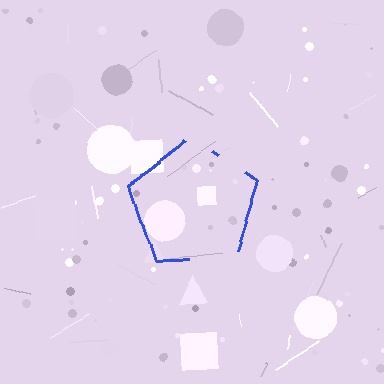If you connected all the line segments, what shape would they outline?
They would outline a pentagon.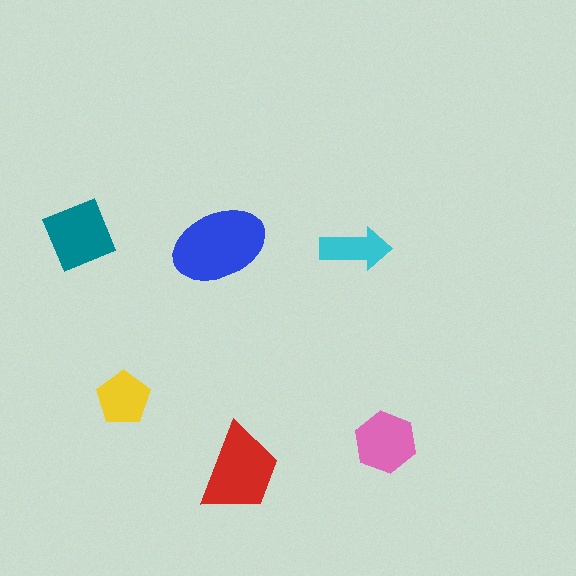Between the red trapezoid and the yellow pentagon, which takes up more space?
The red trapezoid.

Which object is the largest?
The blue ellipse.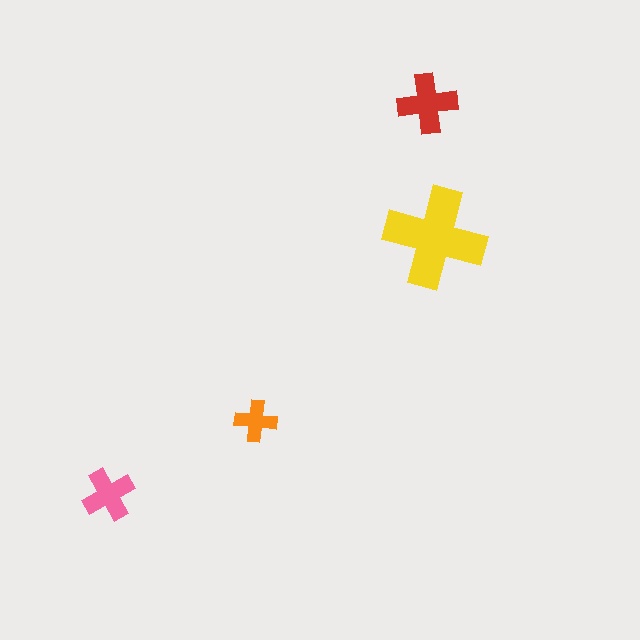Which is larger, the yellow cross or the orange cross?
The yellow one.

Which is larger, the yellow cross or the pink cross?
The yellow one.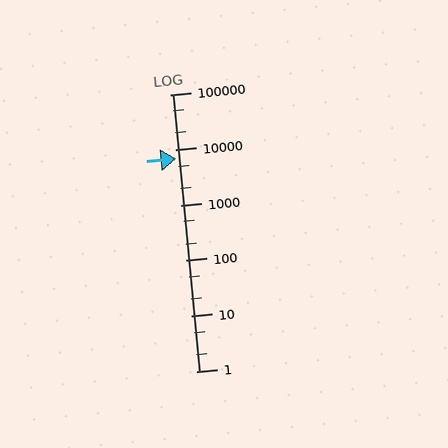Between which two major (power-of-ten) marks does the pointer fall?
The pointer is between 1000 and 10000.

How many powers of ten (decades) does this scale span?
The scale spans 5 decades, from 1 to 100000.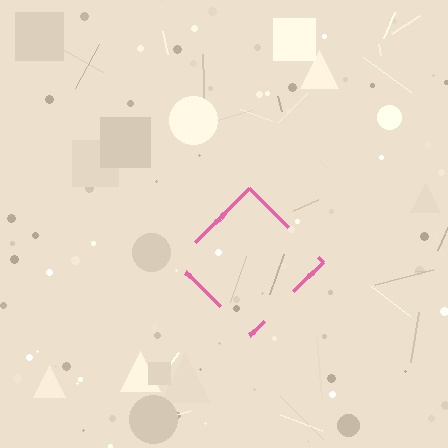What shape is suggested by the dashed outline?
The dashed outline suggests a diamond.